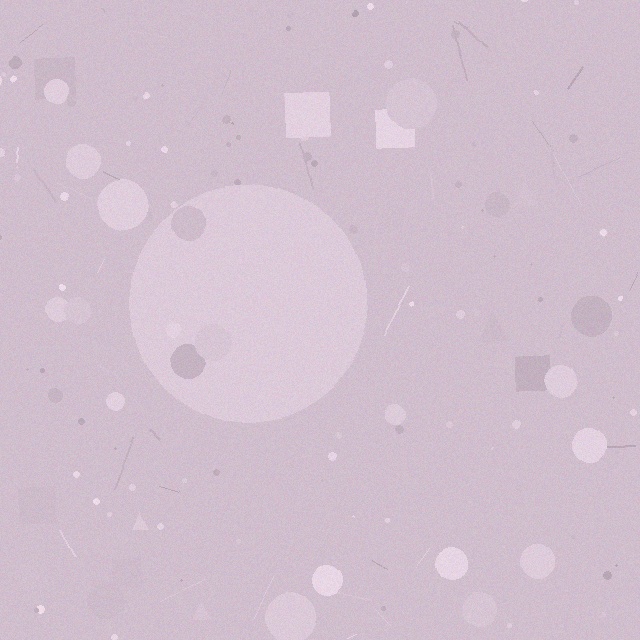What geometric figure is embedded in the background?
A circle is embedded in the background.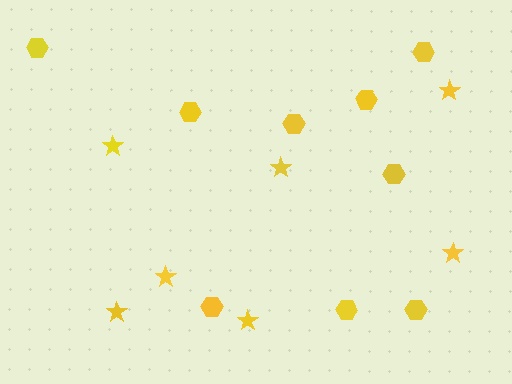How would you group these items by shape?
There are 2 groups: one group of hexagons (9) and one group of stars (7).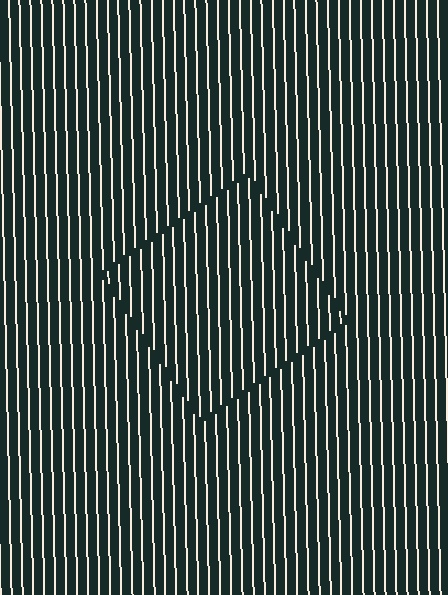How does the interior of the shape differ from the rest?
The interior of the shape contains the same grating, shifted by half a period — the contour is defined by the phase discontinuity where line-ends from the inner and outer gratings abut.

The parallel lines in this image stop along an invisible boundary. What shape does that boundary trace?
An illusory square. The interior of the shape contains the same grating, shifted by half a period — the contour is defined by the phase discontinuity where line-ends from the inner and outer gratings abut.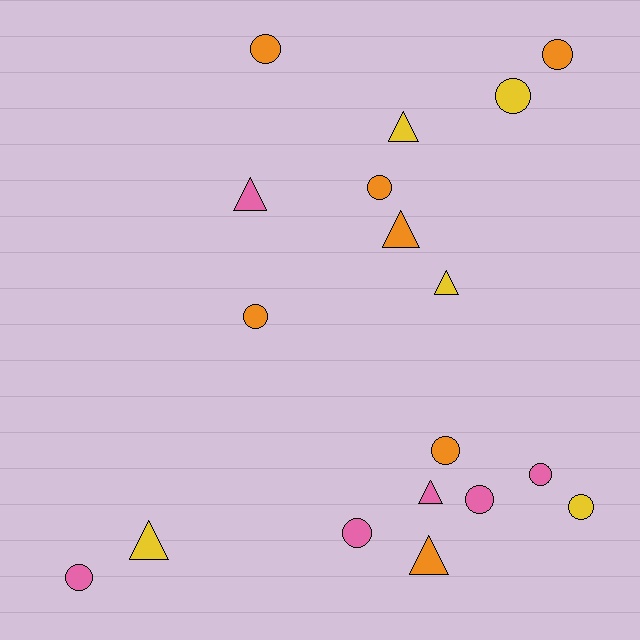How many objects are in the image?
There are 18 objects.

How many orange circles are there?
There are 5 orange circles.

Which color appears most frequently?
Orange, with 7 objects.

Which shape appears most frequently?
Circle, with 11 objects.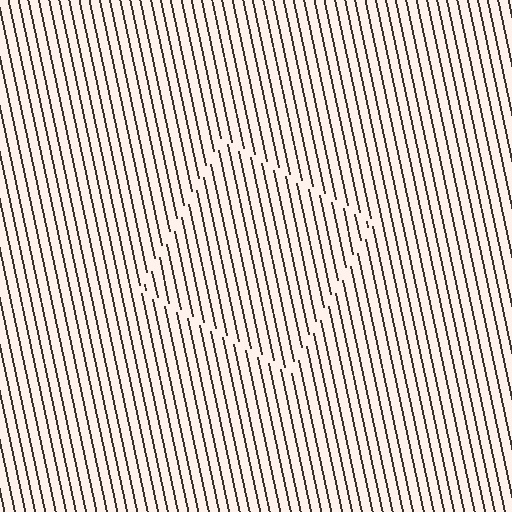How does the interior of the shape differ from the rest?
The interior of the shape contains the same grating, shifted by half a period — the contour is defined by the phase discontinuity where line-ends from the inner and outer gratings abut.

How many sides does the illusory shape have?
4 sides — the line-ends trace a square.